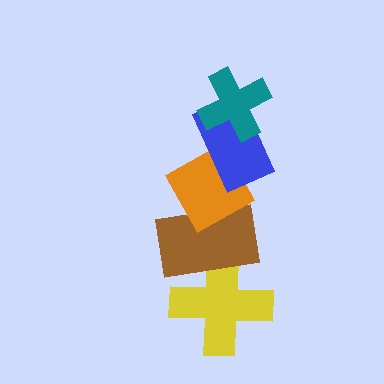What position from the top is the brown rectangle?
The brown rectangle is 4th from the top.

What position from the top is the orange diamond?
The orange diamond is 3rd from the top.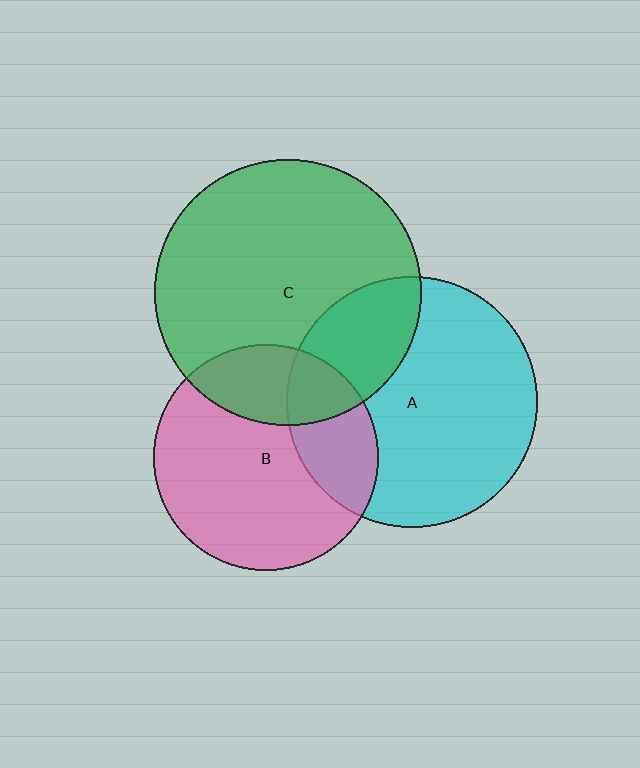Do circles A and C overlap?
Yes.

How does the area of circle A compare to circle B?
Approximately 1.2 times.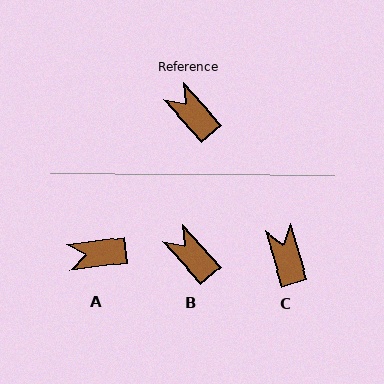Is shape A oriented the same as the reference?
No, it is off by about 55 degrees.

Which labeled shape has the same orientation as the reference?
B.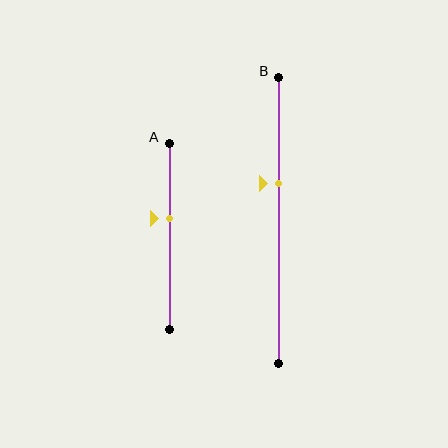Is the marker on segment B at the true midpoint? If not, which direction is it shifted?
No, the marker on segment B is shifted upward by about 13% of the segment length.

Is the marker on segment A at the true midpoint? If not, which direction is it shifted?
No, the marker on segment A is shifted upward by about 10% of the segment length.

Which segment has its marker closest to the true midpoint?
Segment A has its marker closest to the true midpoint.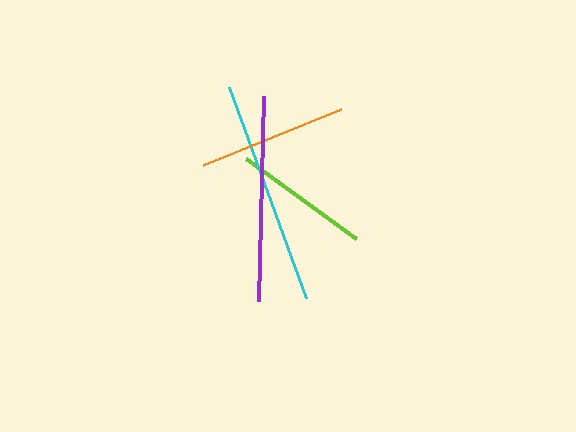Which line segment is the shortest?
The lime line is the shortest at approximately 136 pixels.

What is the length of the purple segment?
The purple segment is approximately 205 pixels long.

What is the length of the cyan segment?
The cyan segment is approximately 225 pixels long.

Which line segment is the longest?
The cyan line is the longest at approximately 225 pixels.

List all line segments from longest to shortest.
From longest to shortest: cyan, purple, orange, lime.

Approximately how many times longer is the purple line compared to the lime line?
The purple line is approximately 1.5 times the length of the lime line.